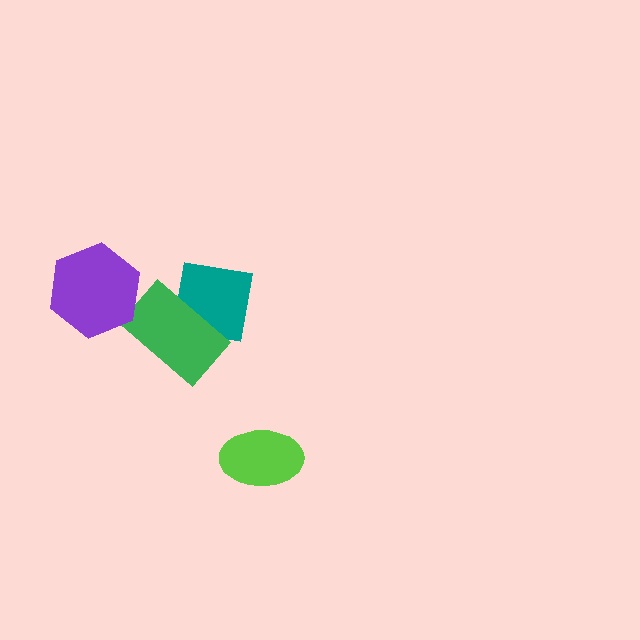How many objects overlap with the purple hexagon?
0 objects overlap with the purple hexagon.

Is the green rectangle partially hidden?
No, no other shape covers it.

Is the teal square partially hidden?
Yes, it is partially covered by another shape.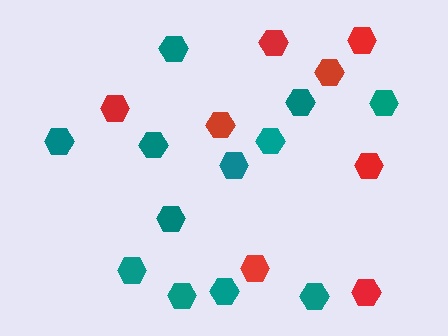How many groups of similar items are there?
There are 2 groups: one group of red hexagons (8) and one group of teal hexagons (12).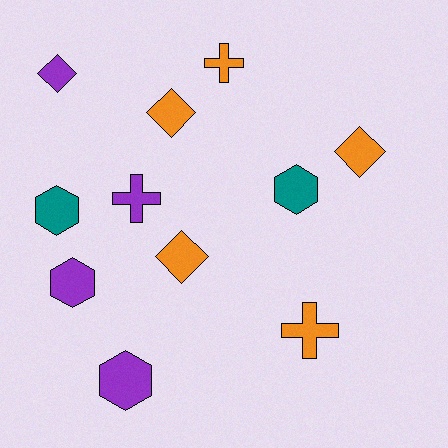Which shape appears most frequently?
Hexagon, with 4 objects.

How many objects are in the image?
There are 11 objects.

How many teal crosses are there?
There are no teal crosses.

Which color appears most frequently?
Orange, with 5 objects.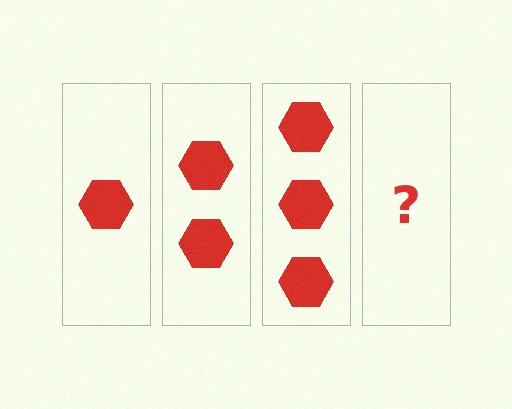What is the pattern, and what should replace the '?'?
The pattern is that each step adds one more hexagon. The '?' should be 4 hexagons.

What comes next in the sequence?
The next element should be 4 hexagons.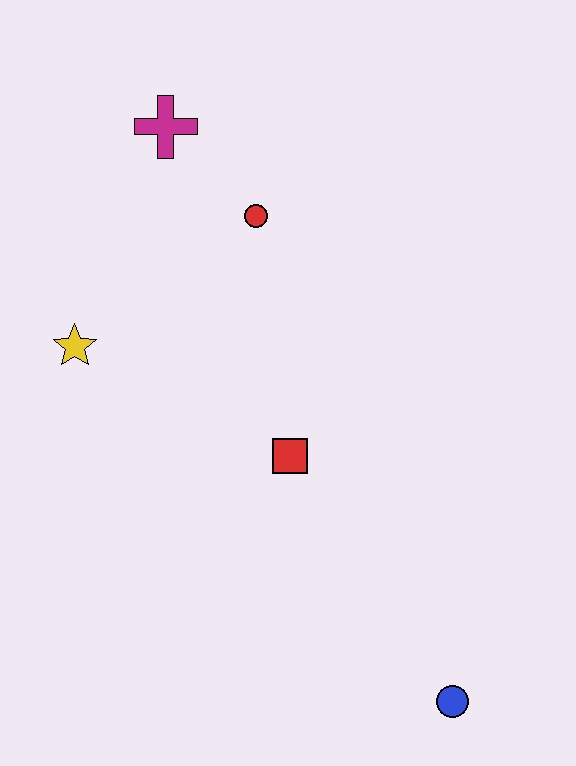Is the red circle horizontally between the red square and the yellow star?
Yes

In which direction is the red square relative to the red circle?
The red square is below the red circle.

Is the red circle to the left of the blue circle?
Yes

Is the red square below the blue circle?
No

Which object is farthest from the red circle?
The blue circle is farthest from the red circle.